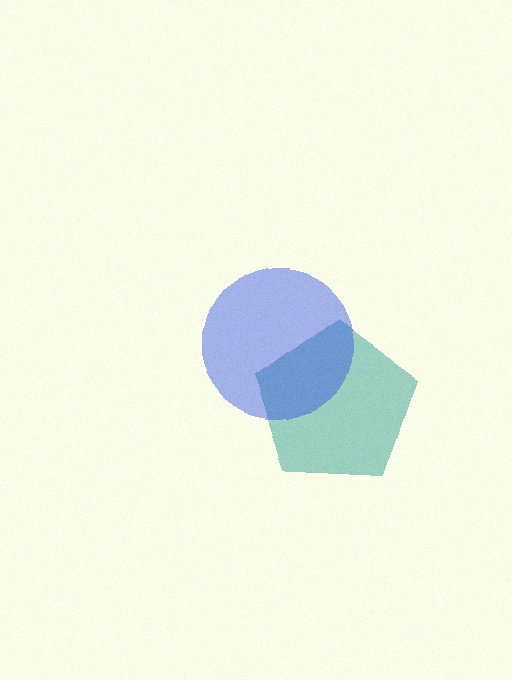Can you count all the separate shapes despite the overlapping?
Yes, there are 2 separate shapes.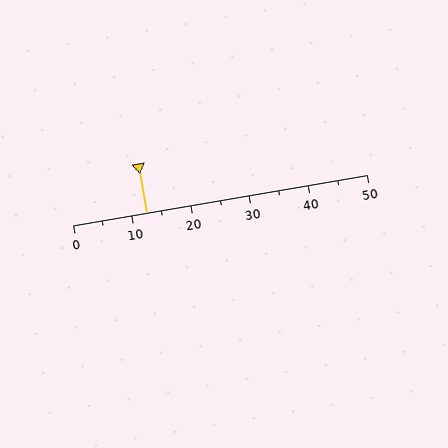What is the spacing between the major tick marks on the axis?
The major ticks are spaced 10 apart.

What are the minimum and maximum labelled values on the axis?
The axis runs from 0 to 50.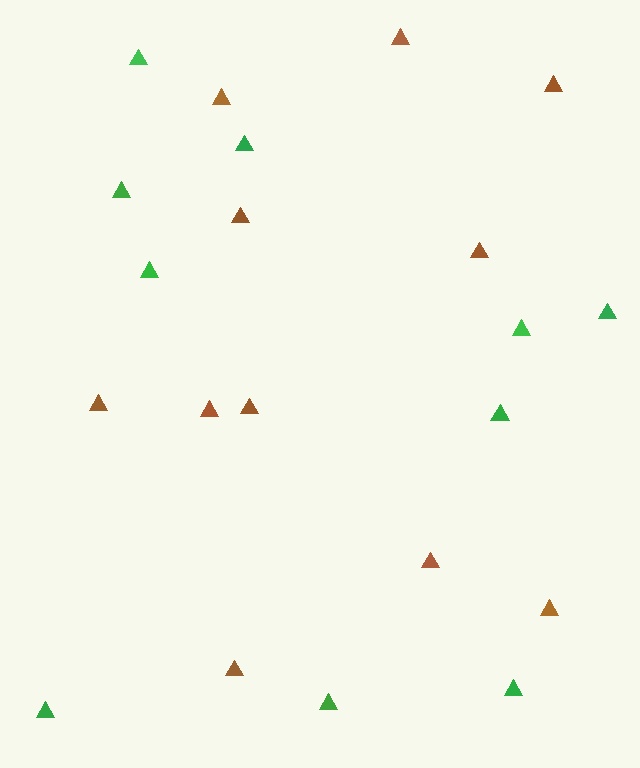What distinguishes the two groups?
There are 2 groups: one group of brown triangles (11) and one group of green triangles (10).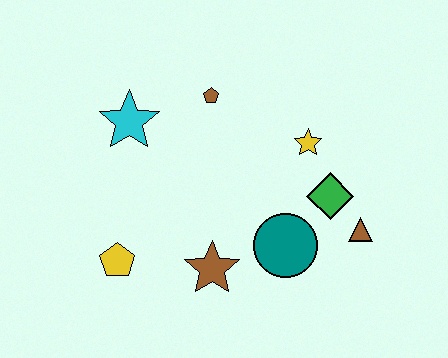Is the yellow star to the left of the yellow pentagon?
No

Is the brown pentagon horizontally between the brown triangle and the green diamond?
No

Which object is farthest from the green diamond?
The yellow pentagon is farthest from the green diamond.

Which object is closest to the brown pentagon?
The cyan star is closest to the brown pentagon.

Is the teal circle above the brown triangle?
No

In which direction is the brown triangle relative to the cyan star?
The brown triangle is to the right of the cyan star.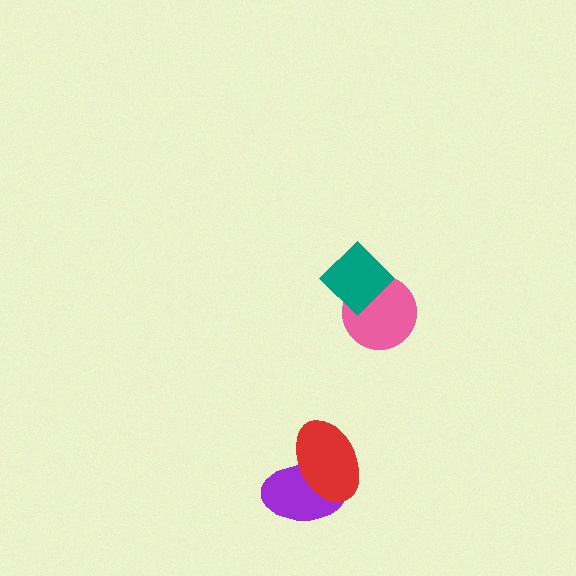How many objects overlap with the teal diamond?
1 object overlaps with the teal diamond.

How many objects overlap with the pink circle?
1 object overlaps with the pink circle.